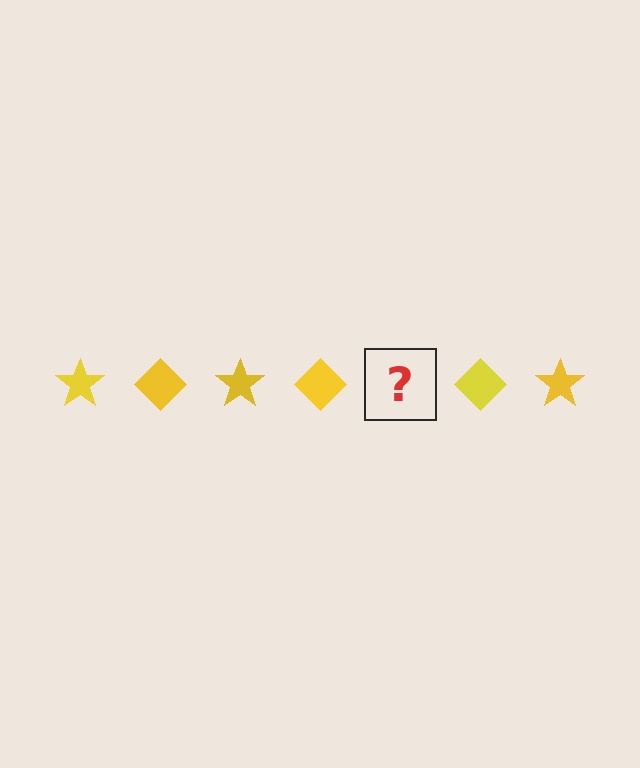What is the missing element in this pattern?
The missing element is a yellow star.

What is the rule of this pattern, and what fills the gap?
The rule is that the pattern cycles through star, diamond shapes in yellow. The gap should be filled with a yellow star.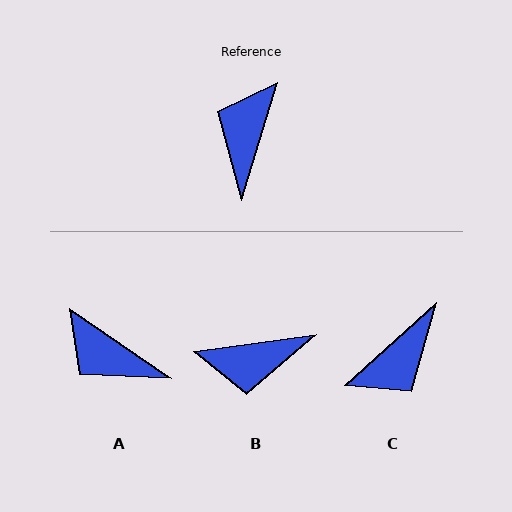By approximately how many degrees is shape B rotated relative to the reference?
Approximately 115 degrees counter-clockwise.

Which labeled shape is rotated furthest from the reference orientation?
C, about 149 degrees away.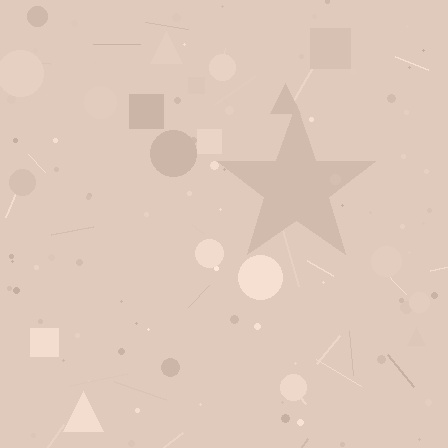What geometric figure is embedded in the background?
A star is embedded in the background.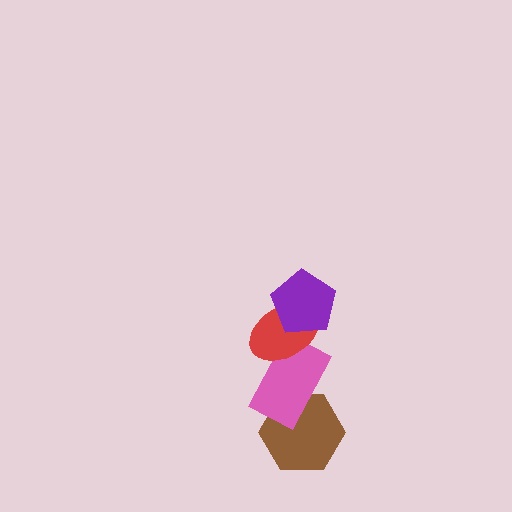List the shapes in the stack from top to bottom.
From top to bottom: the purple pentagon, the red ellipse, the pink rectangle, the brown hexagon.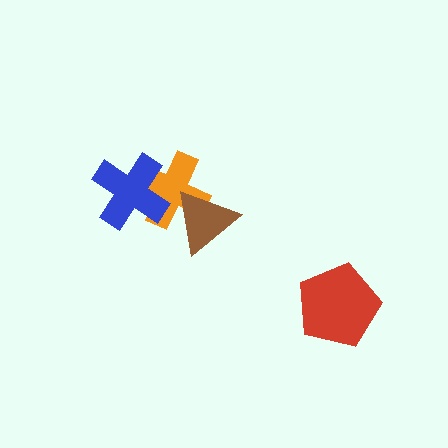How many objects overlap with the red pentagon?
0 objects overlap with the red pentagon.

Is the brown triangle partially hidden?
No, no other shape covers it.